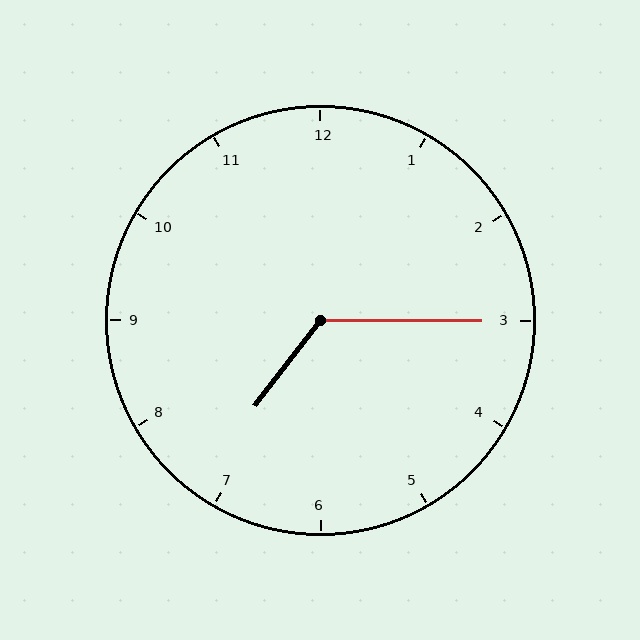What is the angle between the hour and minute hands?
Approximately 128 degrees.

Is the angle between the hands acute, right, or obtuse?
It is obtuse.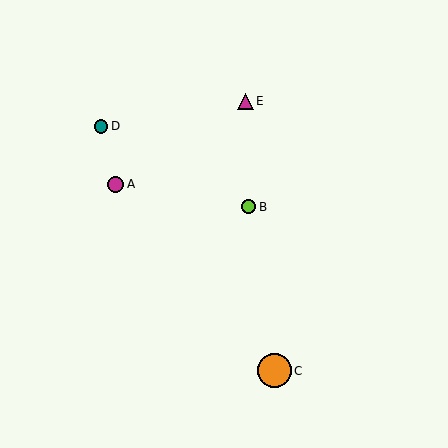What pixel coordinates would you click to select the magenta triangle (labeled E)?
Click at (246, 101) to select the magenta triangle E.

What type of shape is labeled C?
Shape C is an orange circle.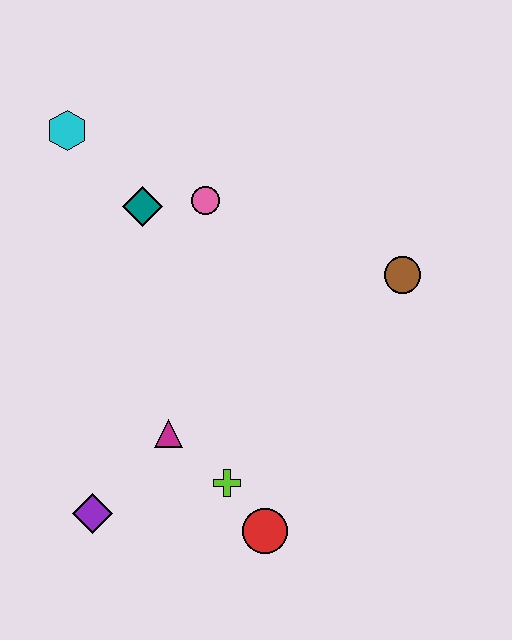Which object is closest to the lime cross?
The red circle is closest to the lime cross.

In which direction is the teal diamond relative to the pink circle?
The teal diamond is to the left of the pink circle.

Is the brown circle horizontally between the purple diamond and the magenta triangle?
No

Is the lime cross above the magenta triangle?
No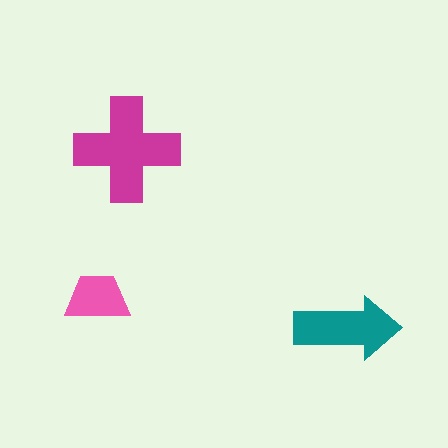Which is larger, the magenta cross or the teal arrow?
The magenta cross.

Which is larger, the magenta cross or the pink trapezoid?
The magenta cross.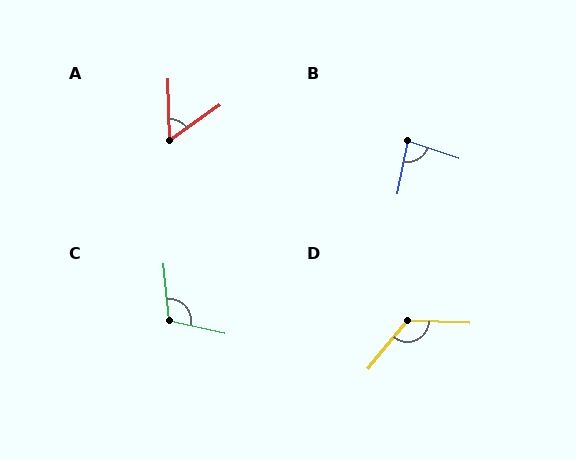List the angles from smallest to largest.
A (56°), B (82°), C (109°), D (127°).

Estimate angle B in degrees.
Approximately 82 degrees.